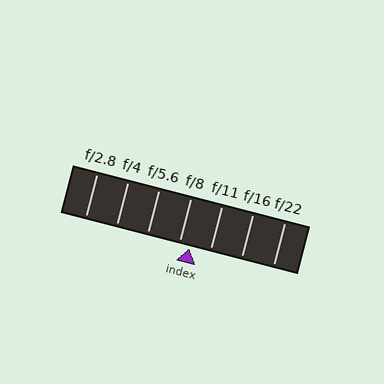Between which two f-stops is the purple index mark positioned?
The index mark is between f/8 and f/11.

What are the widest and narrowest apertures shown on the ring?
The widest aperture shown is f/2.8 and the narrowest is f/22.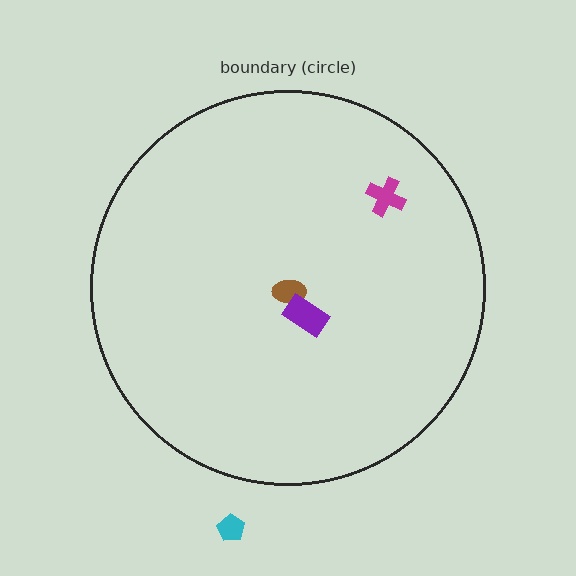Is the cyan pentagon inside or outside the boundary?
Outside.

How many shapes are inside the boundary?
3 inside, 1 outside.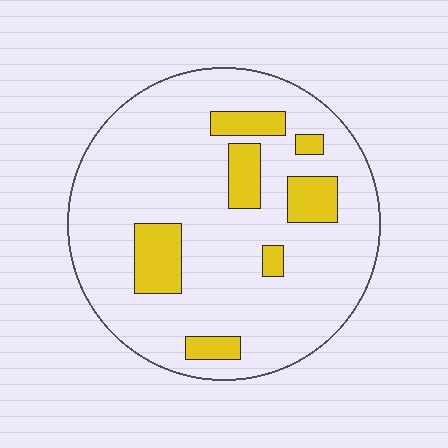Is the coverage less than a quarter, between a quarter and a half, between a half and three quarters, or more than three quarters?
Less than a quarter.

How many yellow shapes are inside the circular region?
7.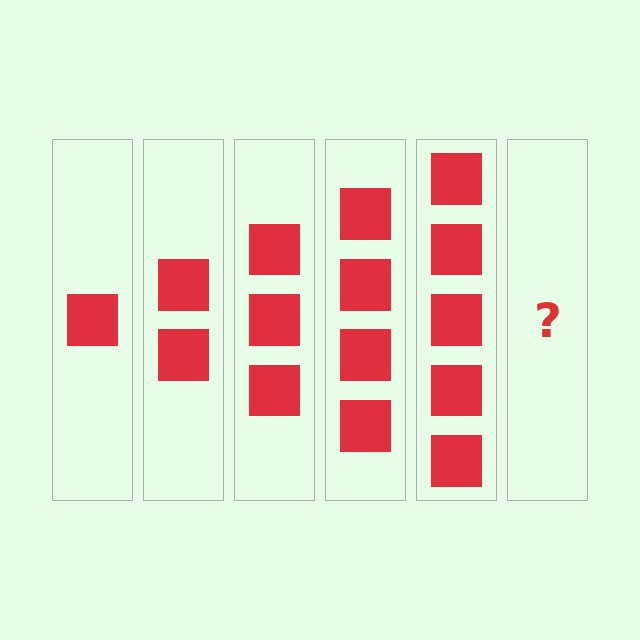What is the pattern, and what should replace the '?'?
The pattern is that each step adds one more square. The '?' should be 6 squares.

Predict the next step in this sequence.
The next step is 6 squares.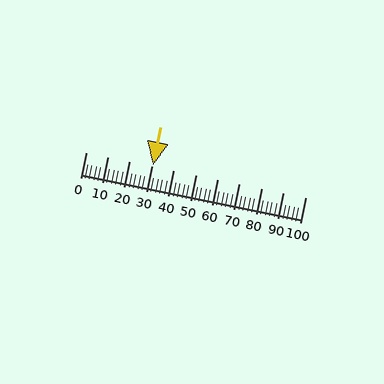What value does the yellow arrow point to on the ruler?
The yellow arrow points to approximately 31.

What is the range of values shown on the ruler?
The ruler shows values from 0 to 100.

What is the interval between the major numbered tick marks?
The major tick marks are spaced 10 units apart.